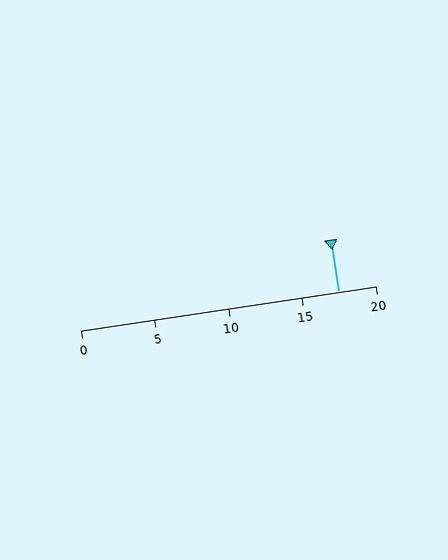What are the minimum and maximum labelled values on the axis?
The axis runs from 0 to 20.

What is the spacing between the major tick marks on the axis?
The major ticks are spaced 5 apart.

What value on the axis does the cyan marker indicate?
The marker indicates approximately 17.5.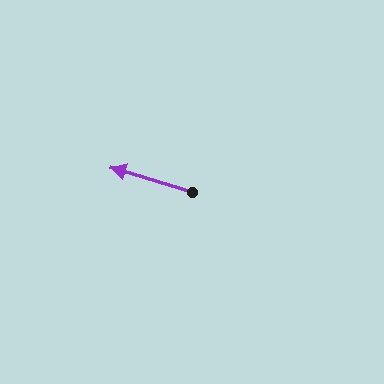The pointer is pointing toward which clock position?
Roughly 10 o'clock.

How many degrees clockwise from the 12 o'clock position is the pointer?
Approximately 287 degrees.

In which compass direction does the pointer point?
West.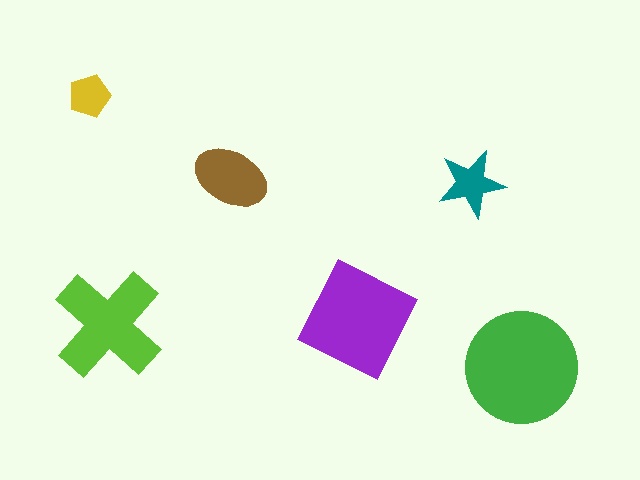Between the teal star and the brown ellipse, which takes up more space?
The brown ellipse.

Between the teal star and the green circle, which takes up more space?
The green circle.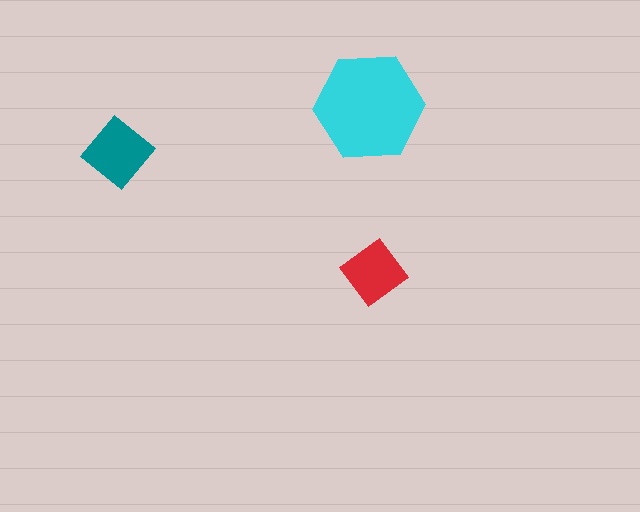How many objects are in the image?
There are 3 objects in the image.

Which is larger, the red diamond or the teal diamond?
The teal diamond.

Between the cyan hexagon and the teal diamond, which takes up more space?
The cyan hexagon.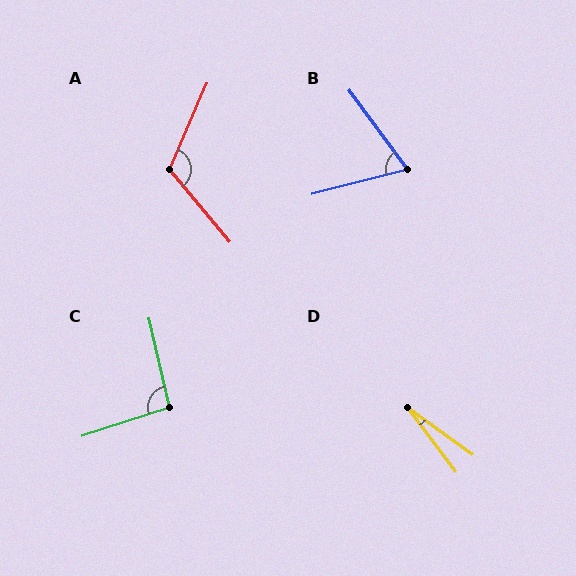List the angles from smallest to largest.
D (17°), B (68°), C (95°), A (117°).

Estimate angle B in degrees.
Approximately 68 degrees.